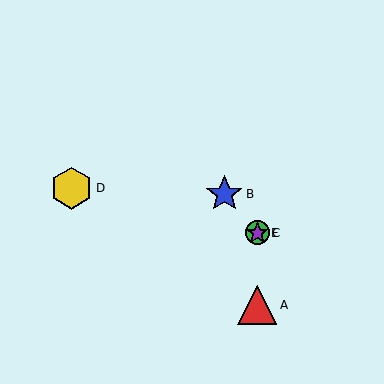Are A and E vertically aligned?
Yes, both are at x≈257.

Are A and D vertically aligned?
No, A is at x≈257 and D is at x≈72.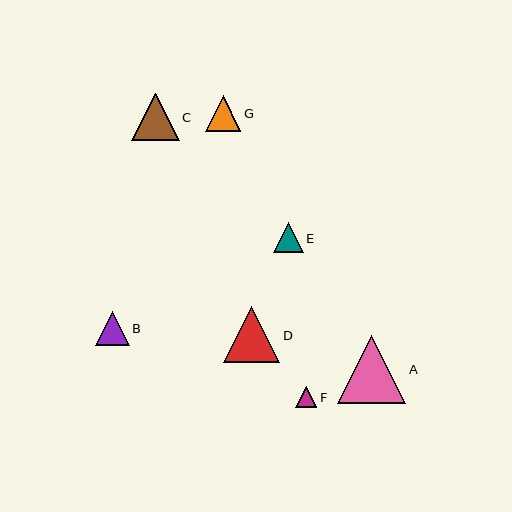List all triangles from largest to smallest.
From largest to smallest: A, D, C, G, B, E, F.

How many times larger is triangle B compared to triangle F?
Triangle B is approximately 1.6 times the size of triangle F.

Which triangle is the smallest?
Triangle F is the smallest with a size of approximately 21 pixels.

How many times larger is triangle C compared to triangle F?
Triangle C is approximately 2.3 times the size of triangle F.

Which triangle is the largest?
Triangle A is the largest with a size of approximately 68 pixels.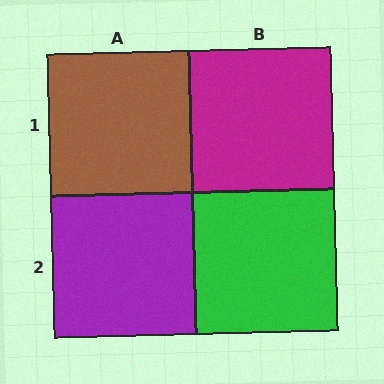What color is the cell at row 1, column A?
Brown.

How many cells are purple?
1 cell is purple.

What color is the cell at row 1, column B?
Magenta.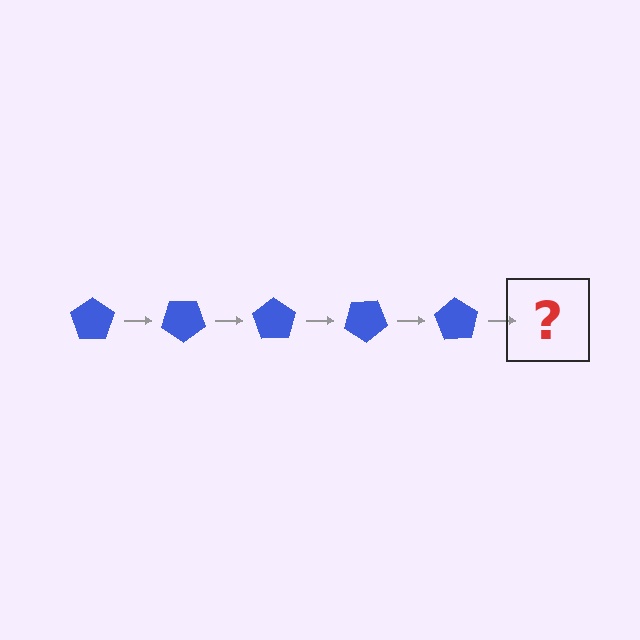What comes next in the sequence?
The next element should be a blue pentagon rotated 175 degrees.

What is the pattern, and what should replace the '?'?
The pattern is that the pentagon rotates 35 degrees each step. The '?' should be a blue pentagon rotated 175 degrees.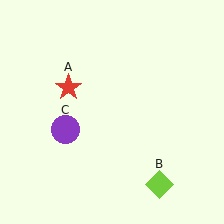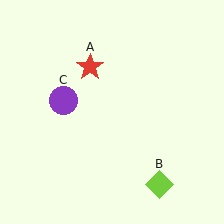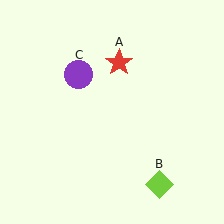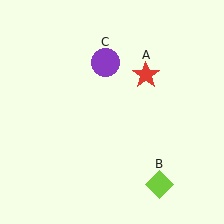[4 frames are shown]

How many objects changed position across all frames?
2 objects changed position: red star (object A), purple circle (object C).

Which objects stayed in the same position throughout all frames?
Lime diamond (object B) remained stationary.